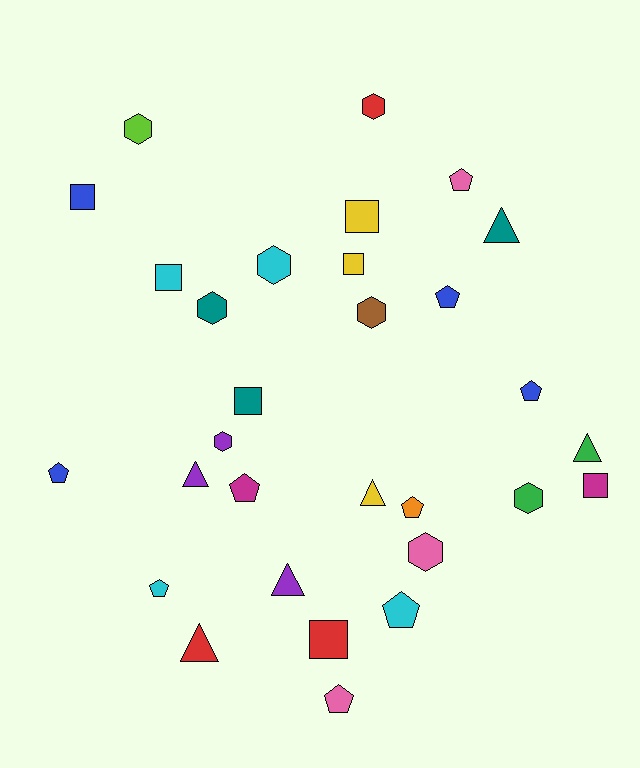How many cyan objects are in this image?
There are 4 cyan objects.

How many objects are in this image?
There are 30 objects.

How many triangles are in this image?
There are 6 triangles.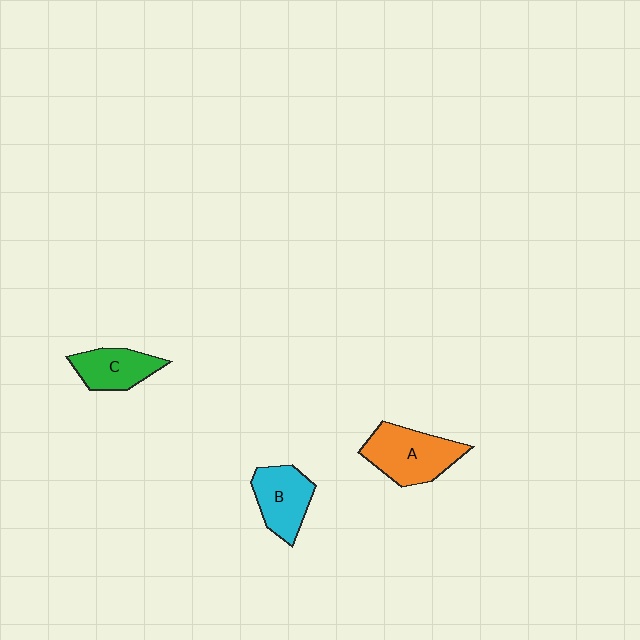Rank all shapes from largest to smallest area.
From largest to smallest: A (orange), B (cyan), C (green).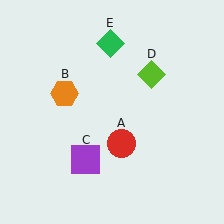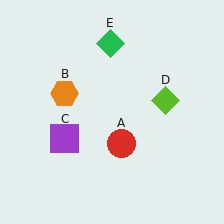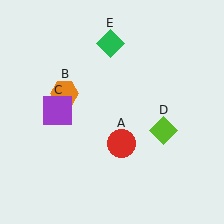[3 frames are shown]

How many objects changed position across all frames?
2 objects changed position: purple square (object C), lime diamond (object D).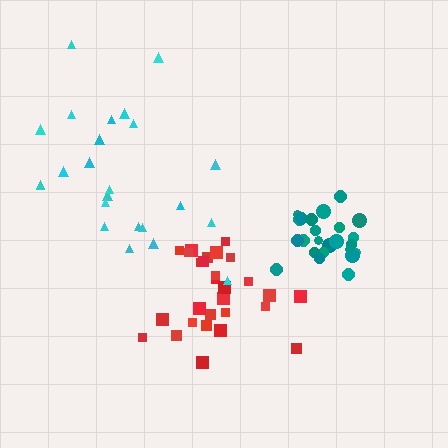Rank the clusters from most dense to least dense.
teal, red, cyan.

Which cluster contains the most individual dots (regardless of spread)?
Red (28).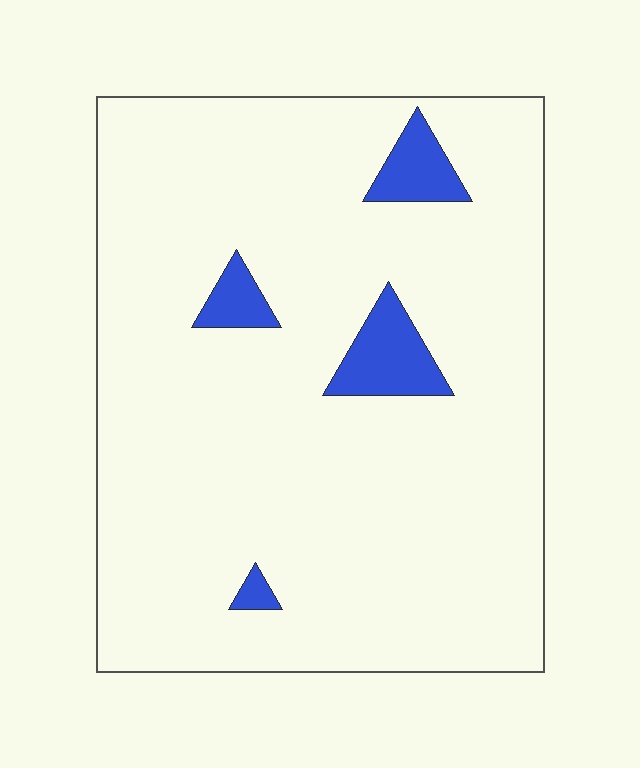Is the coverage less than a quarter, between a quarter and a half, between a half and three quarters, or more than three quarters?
Less than a quarter.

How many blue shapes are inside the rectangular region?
4.